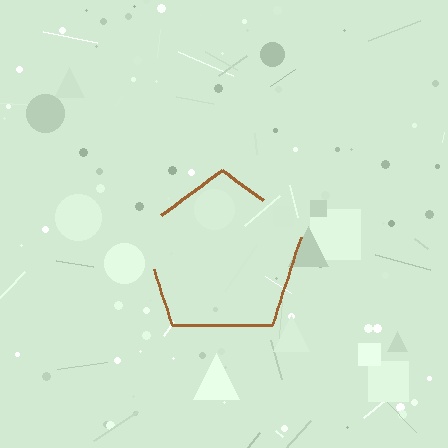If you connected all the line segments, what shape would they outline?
They would outline a pentagon.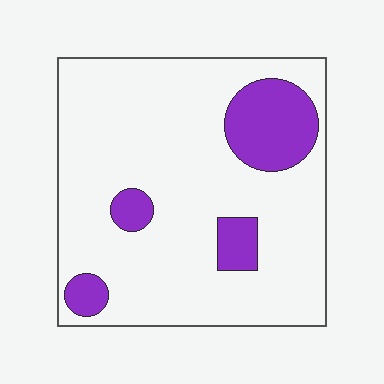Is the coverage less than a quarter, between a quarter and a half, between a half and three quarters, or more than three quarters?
Less than a quarter.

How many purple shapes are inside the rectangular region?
4.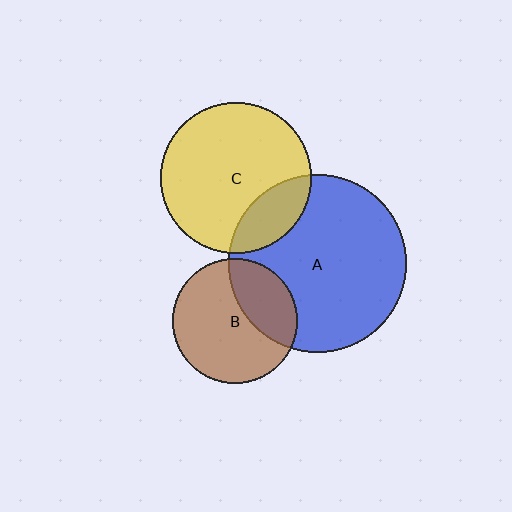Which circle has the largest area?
Circle A (blue).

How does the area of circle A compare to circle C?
Approximately 1.4 times.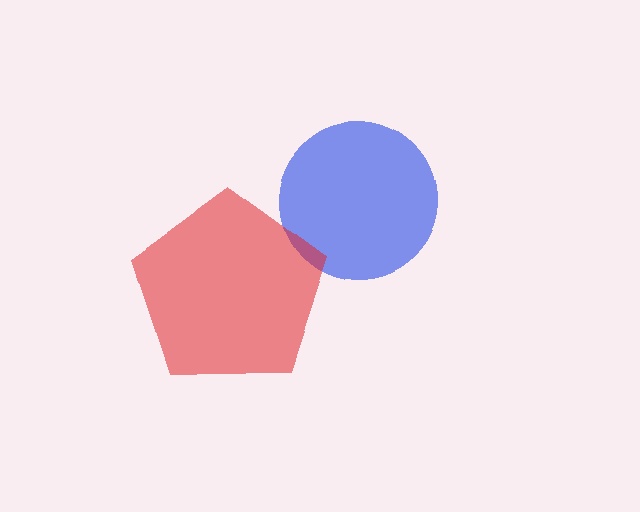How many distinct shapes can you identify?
There are 2 distinct shapes: a blue circle, a red pentagon.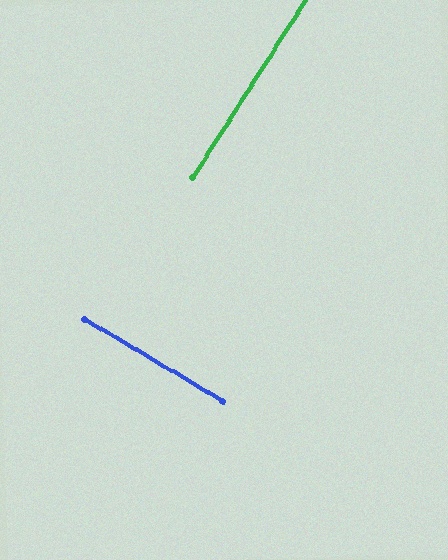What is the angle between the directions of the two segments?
Approximately 89 degrees.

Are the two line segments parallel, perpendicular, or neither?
Perpendicular — they meet at approximately 89°.